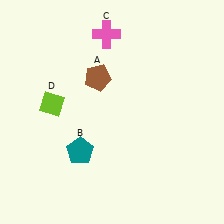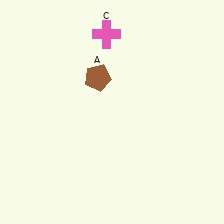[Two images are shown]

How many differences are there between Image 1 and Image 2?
There are 2 differences between the two images.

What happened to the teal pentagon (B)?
The teal pentagon (B) was removed in Image 2. It was in the bottom-left area of Image 1.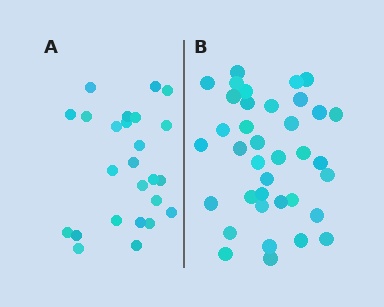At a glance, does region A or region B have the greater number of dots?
Region B (the right region) has more dots.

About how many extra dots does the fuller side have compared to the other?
Region B has roughly 12 or so more dots than region A.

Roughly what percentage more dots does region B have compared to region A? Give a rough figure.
About 50% more.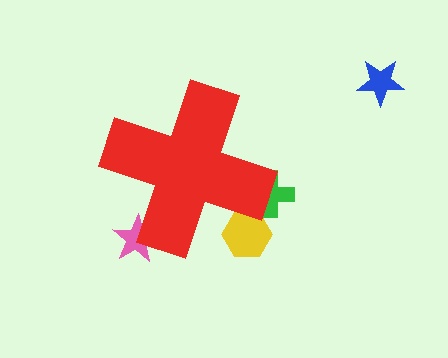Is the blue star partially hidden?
No, the blue star is fully visible.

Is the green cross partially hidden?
Yes, the green cross is partially hidden behind the red cross.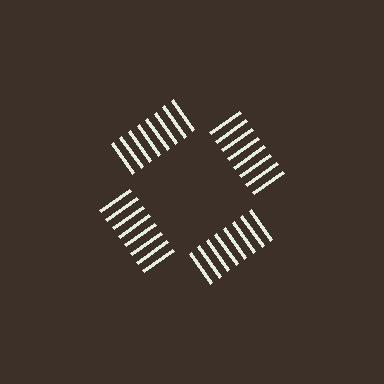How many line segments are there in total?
32 — 8 along each of the 4 edges.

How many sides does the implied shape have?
4 sides — the line-ends trace a square.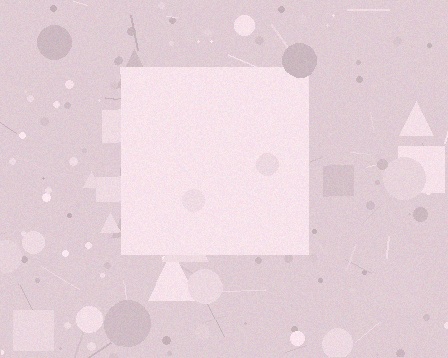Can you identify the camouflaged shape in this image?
The camouflaged shape is a square.